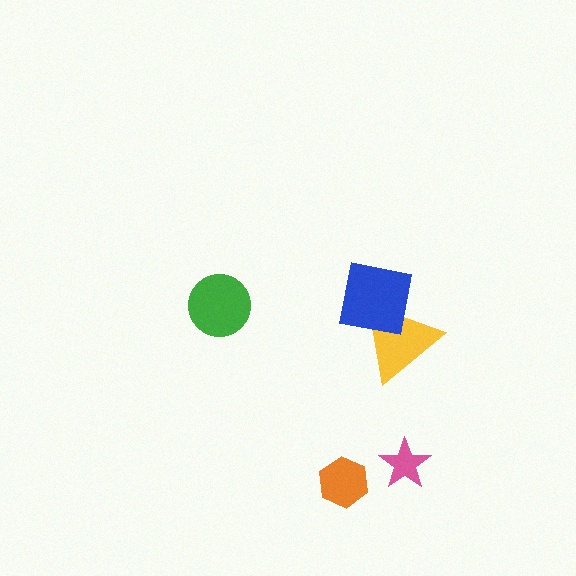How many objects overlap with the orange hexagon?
0 objects overlap with the orange hexagon.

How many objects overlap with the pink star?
0 objects overlap with the pink star.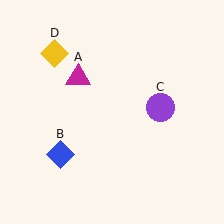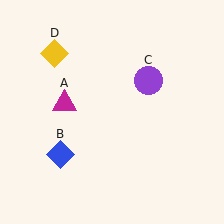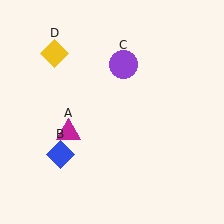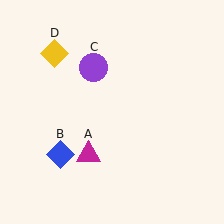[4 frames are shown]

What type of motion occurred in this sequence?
The magenta triangle (object A), purple circle (object C) rotated counterclockwise around the center of the scene.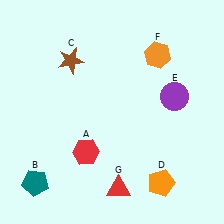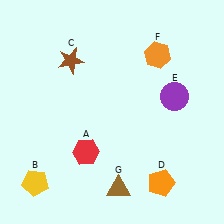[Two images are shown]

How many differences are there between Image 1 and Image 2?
There are 2 differences between the two images.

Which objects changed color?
B changed from teal to yellow. G changed from red to brown.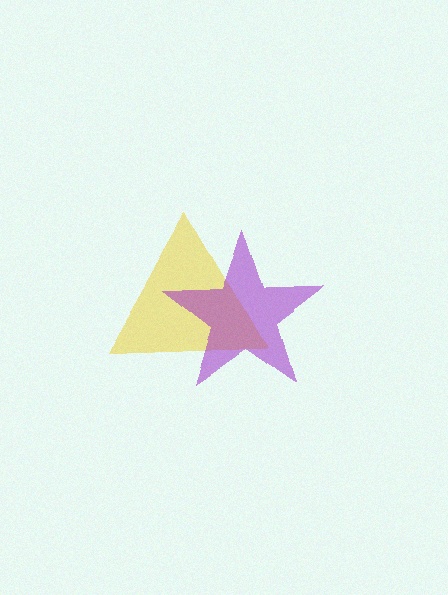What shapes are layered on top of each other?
The layered shapes are: a yellow triangle, a purple star.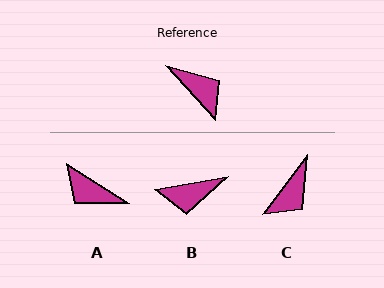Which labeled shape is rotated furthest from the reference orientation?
A, about 165 degrees away.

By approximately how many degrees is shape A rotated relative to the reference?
Approximately 165 degrees clockwise.